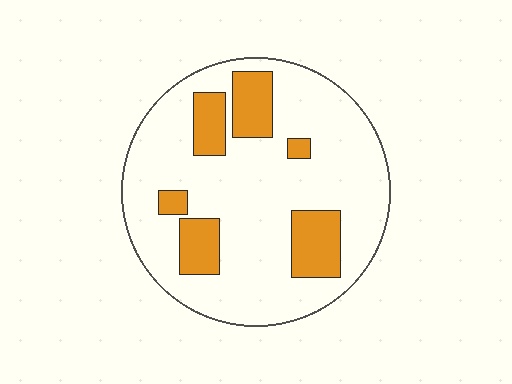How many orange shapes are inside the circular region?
6.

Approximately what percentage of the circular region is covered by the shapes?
Approximately 20%.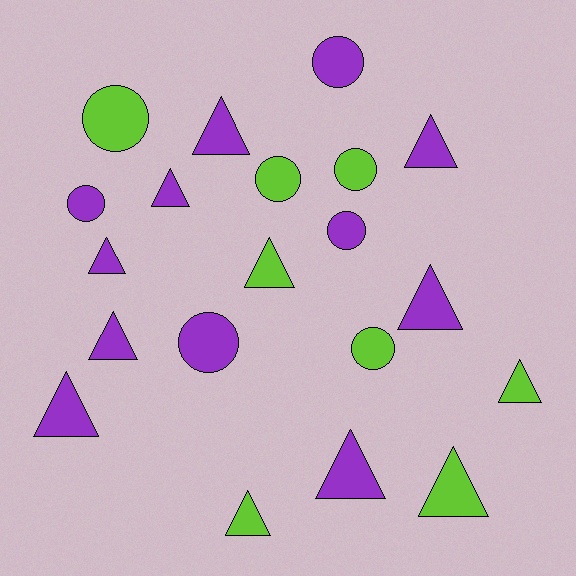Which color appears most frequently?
Purple, with 12 objects.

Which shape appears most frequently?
Triangle, with 12 objects.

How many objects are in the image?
There are 20 objects.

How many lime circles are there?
There are 4 lime circles.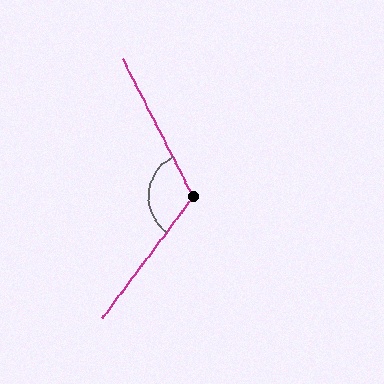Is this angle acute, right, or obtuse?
It is obtuse.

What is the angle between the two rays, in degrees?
Approximately 116 degrees.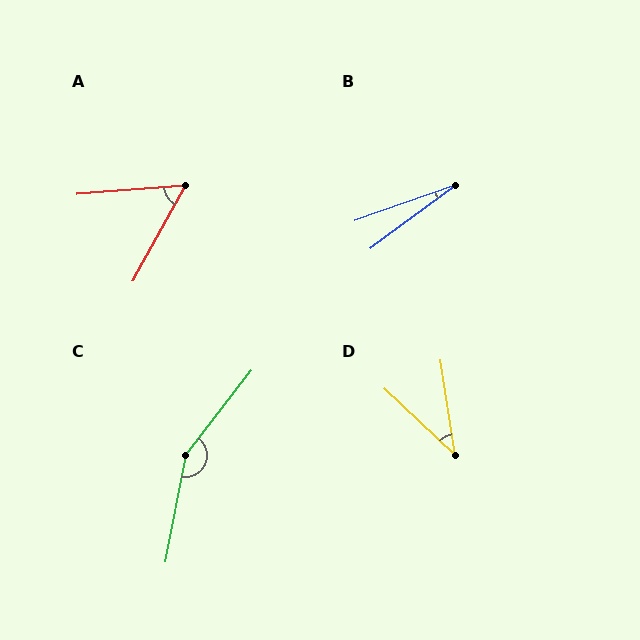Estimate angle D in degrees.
Approximately 38 degrees.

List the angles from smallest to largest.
B (17°), D (38°), A (57°), C (153°).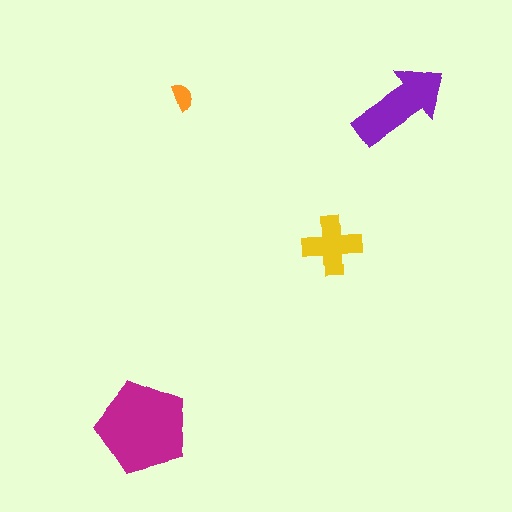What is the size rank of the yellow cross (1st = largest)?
3rd.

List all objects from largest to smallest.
The magenta pentagon, the purple arrow, the yellow cross, the orange semicircle.